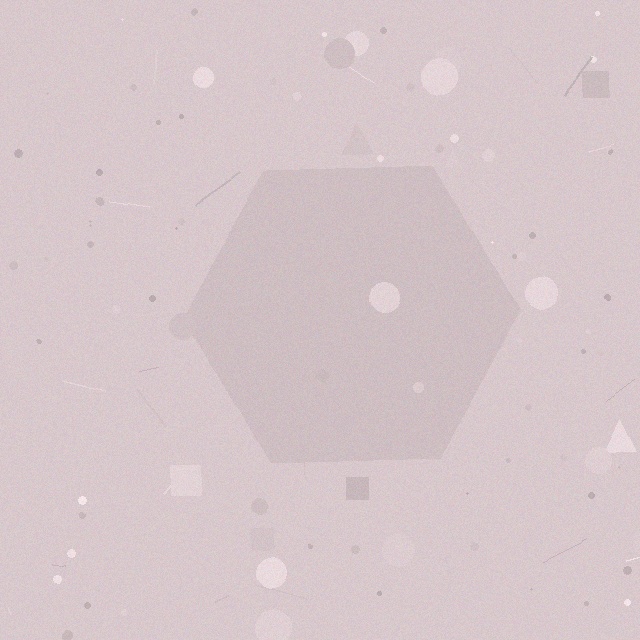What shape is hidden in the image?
A hexagon is hidden in the image.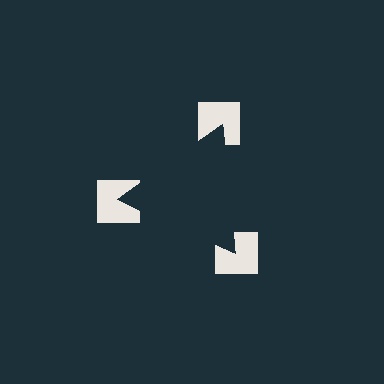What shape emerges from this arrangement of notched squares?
An illusory triangle — its edges are inferred from the aligned wedge cuts in the notched squares, not physically drawn.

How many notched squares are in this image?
There are 3 — one at each vertex of the illusory triangle.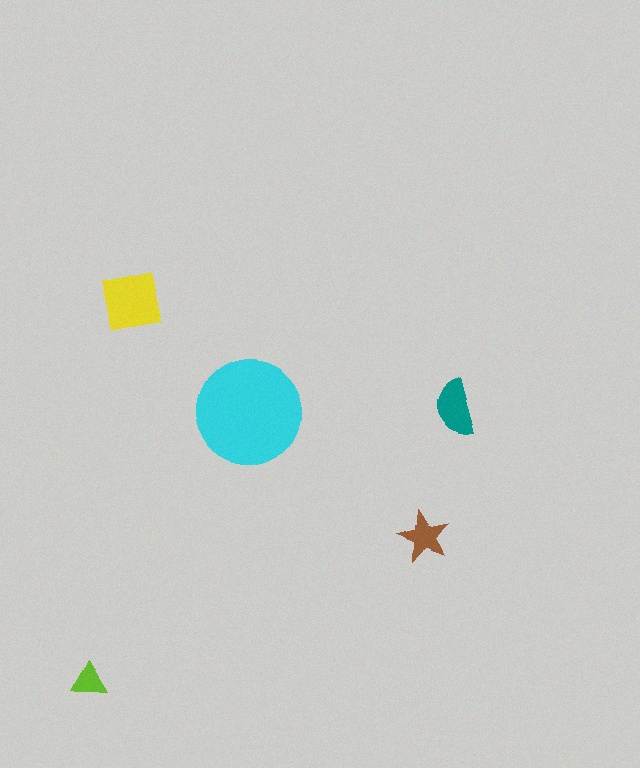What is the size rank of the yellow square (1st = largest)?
2nd.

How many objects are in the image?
There are 5 objects in the image.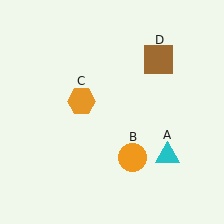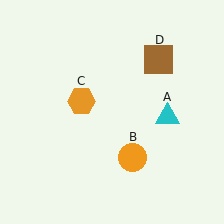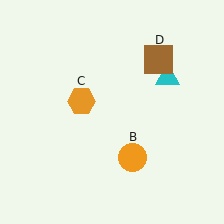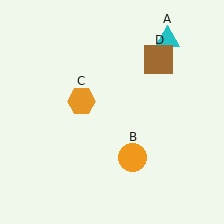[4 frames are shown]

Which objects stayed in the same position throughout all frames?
Orange circle (object B) and orange hexagon (object C) and brown square (object D) remained stationary.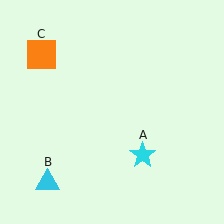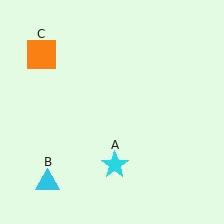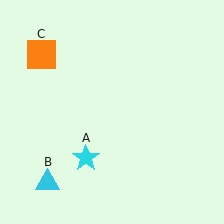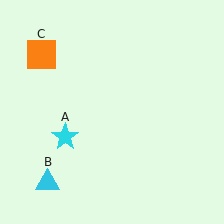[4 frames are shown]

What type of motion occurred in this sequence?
The cyan star (object A) rotated clockwise around the center of the scene.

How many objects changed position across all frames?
1 object changed position: cyan star (object A).